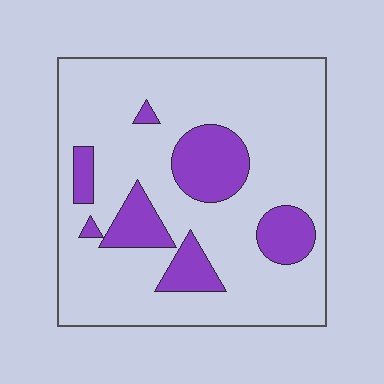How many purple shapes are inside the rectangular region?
7.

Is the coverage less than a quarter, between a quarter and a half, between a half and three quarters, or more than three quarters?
Less than a quarter.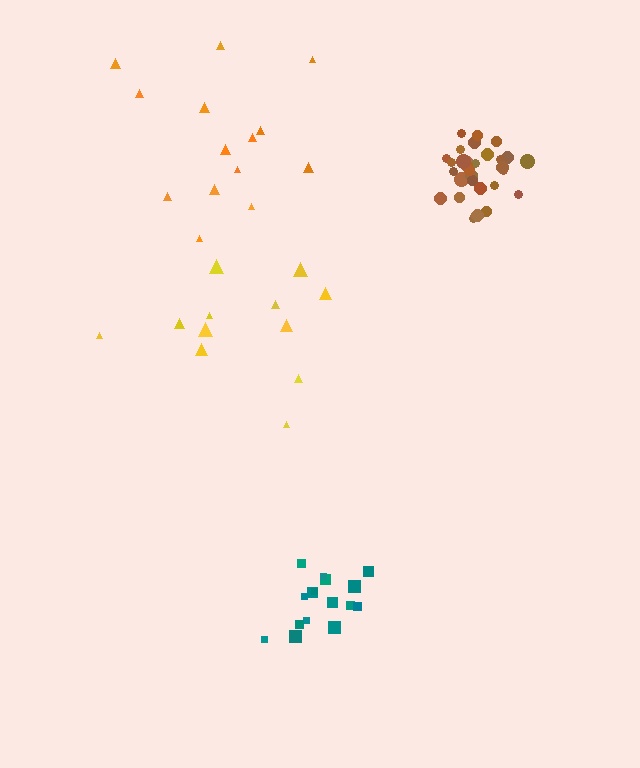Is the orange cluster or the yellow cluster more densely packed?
Yellow.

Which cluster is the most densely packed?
Brown.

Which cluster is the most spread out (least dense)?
Orange.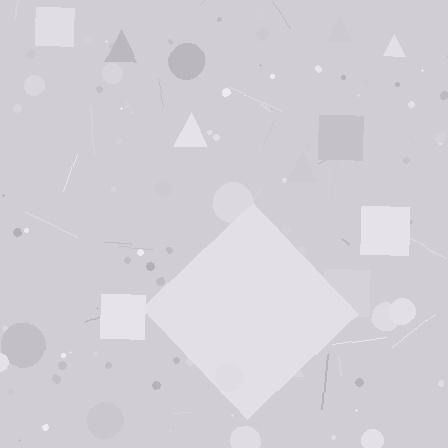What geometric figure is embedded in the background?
A diamond is embedded in the background.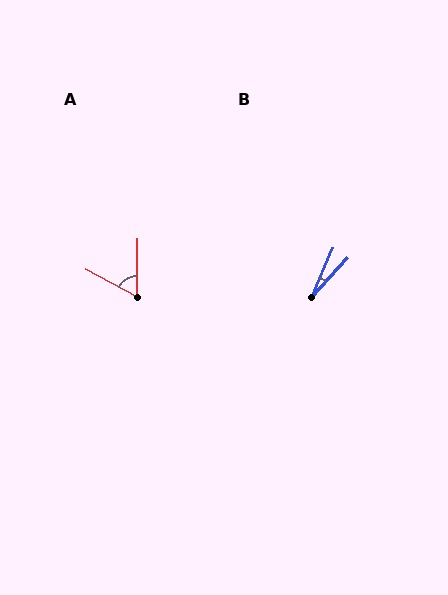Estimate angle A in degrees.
Approximately 63 degrees.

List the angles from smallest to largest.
B (19°), A (63°).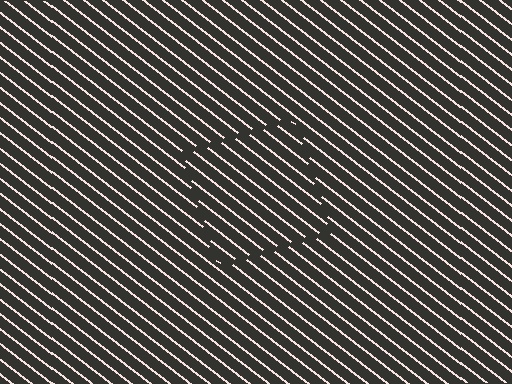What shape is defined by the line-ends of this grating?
An illusory square. The interior of the shape contains the same grating, shifted by half a period — the contour is defined by the phase discontinuity where line-ends from the inner and outer gratings abut.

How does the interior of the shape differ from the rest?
The interior of the shape contains the same grating, shifted by half a period — the contour is defined by the phase discontinuity where line-ends from the inner and outer gratings abut.